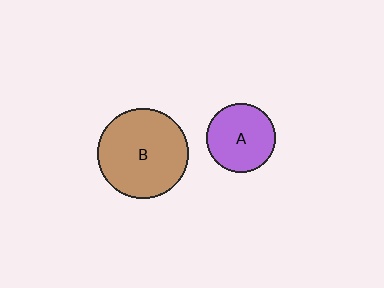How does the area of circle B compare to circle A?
Approximately 1.7 times.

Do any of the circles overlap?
No, none of the circles overlap.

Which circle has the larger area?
Circle B (brown).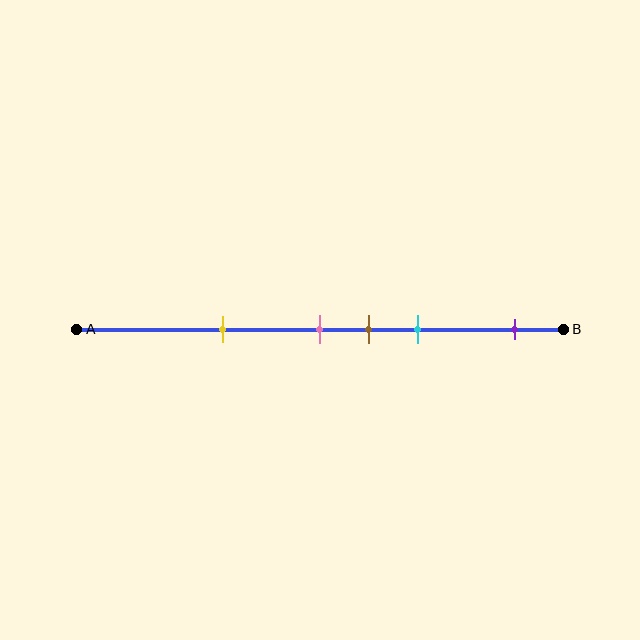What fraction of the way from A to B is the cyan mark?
The cyan mark is approximately 70% (0.7) of the way from A to B.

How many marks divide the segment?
There are 5 marks dividing the segment.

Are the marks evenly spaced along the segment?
No, the marks are not evenly spaced.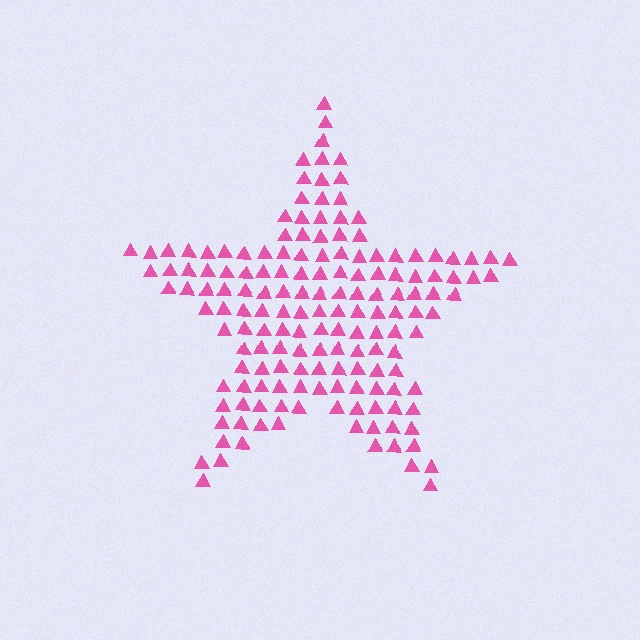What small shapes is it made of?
It is made of small triangles.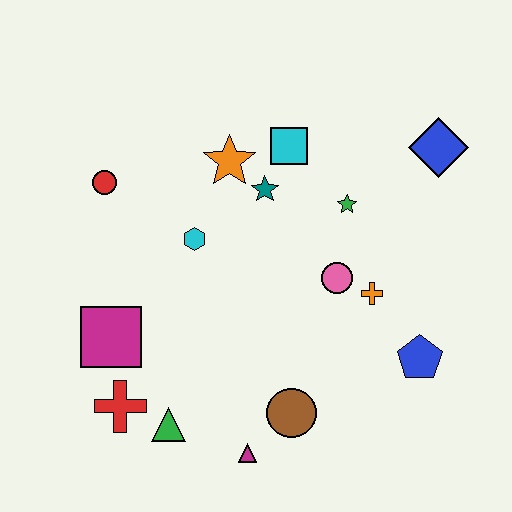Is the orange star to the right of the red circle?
Yes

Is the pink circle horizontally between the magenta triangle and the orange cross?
Yes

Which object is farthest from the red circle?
The blue pentagon is farthest from the red circle.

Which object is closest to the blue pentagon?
The orange cross is closest to the blue pentagon.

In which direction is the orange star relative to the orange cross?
The orange star is to the left of the orange cross.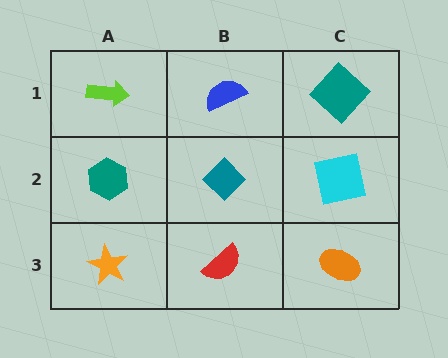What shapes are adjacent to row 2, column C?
A teal diamond (row 1, column C), an orange ellipse (row 3, column C), a teal diamond (row 2, column B).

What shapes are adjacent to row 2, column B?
A blue semicircle (row 1, column B), a red semicircle (row 3, column B), a teal hexagon (row 2, column A), a cyan square (row 2, column C).